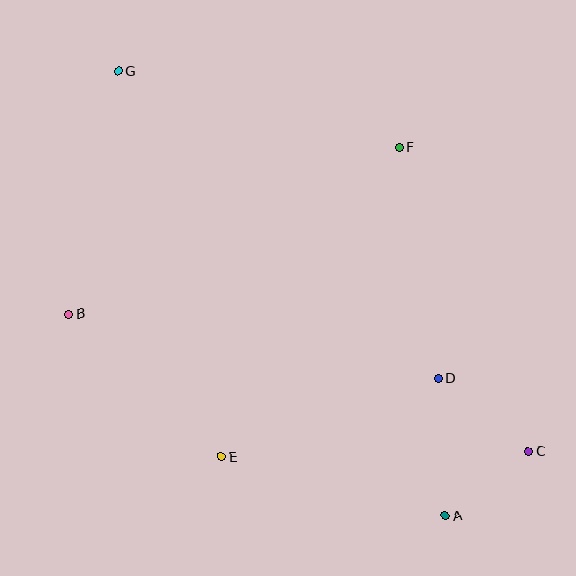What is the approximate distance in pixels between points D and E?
The distance between D and E is approximately 231 pixels.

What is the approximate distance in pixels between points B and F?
The distance between B and F is approximately 370 pixels.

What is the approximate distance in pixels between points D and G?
The distance between D and G is approximately 444 pixels.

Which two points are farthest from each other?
Points C and G are farthest from each other.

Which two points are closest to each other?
Points A and C are closest to each other.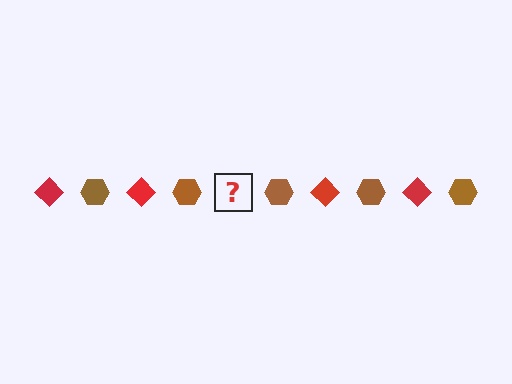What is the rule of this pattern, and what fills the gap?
The rule is that the pattern alternates between red diamond and brown hexagon. The gap should be filled with a red diamond.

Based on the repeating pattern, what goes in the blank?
The blank should be a red diamond.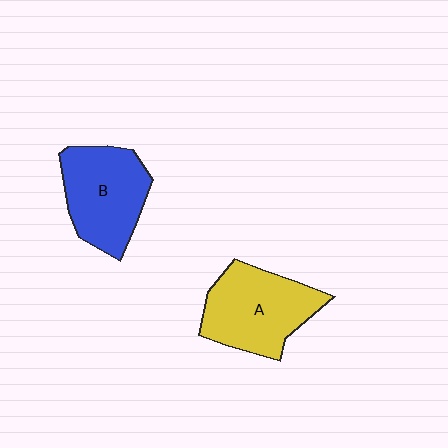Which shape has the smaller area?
Shape B (blue).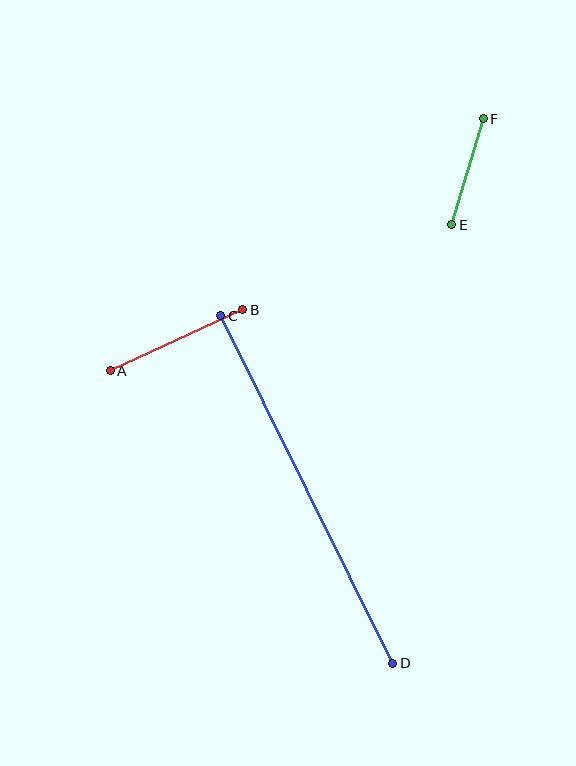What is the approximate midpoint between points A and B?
The midpoint is at approximately (176, 340) pixels.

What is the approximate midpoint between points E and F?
The midpoint is at approximately (467, 172) pixels.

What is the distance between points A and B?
The distance is approximately 146 pixels.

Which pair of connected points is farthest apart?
Points C and D are farthest apart.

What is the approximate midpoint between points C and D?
The midpoint is at approximately (307, 489) pixels.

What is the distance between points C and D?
The distance is approximately 388 pixels.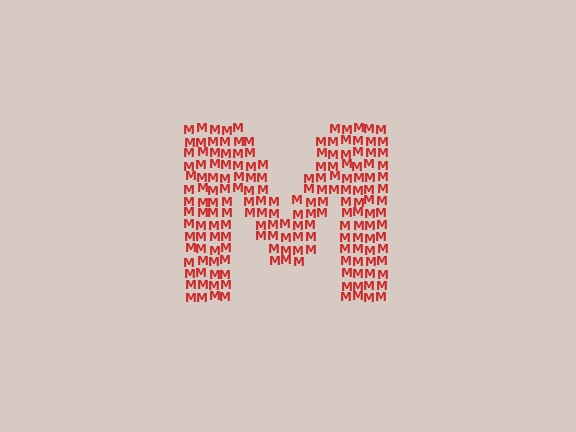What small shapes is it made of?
It is made of small letter M's.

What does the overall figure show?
The overall figure shows the letter M.